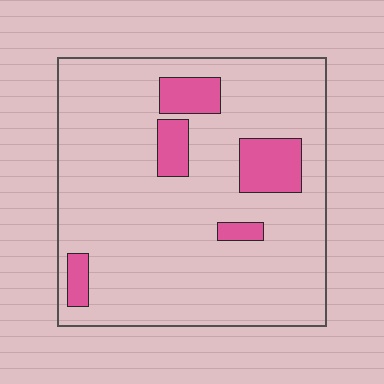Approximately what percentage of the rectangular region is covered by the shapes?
Approximately 15%.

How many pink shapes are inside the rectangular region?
5.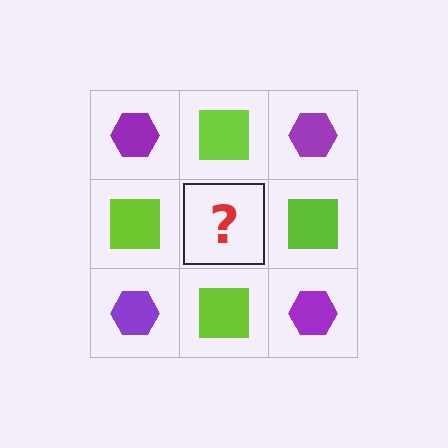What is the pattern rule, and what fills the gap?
The rule is that it alternates purple hexagon and lime square in a checkerboard pattern. The gap should be filled with a purple hexagon.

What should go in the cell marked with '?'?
The missing cell should contain a purple hexagon.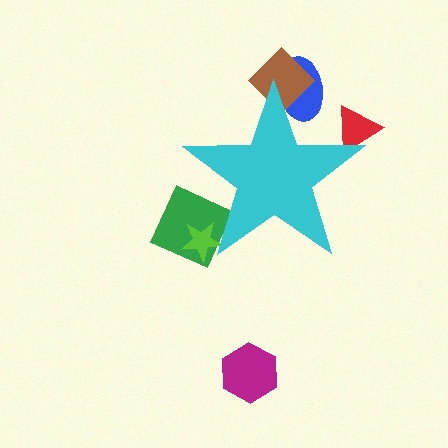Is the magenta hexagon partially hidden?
No, the magenta hexagon is fully visible.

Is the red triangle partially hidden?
Yes, the red triangle is partially hidden behind the cyan star.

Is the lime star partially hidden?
Yes, the lime star is partially hidden behind the cyan star.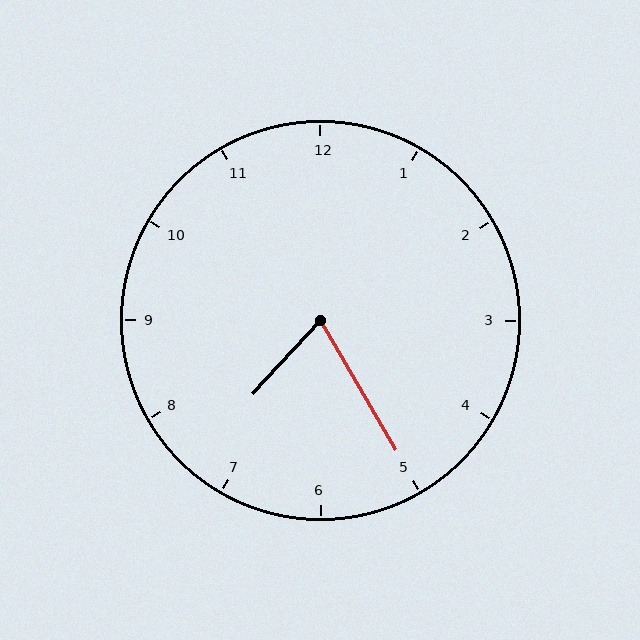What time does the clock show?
7:25.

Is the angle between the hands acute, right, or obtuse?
It is acute.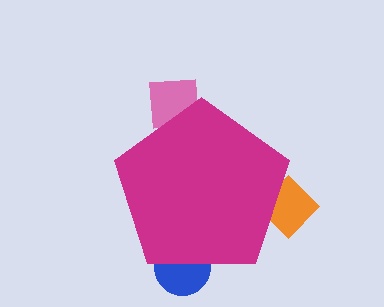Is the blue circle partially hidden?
Yes, the blue circle is partially hidden behind the magenta pentagon.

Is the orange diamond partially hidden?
Yes, the orange diamond is partially hidden behind the magenta pentagon.